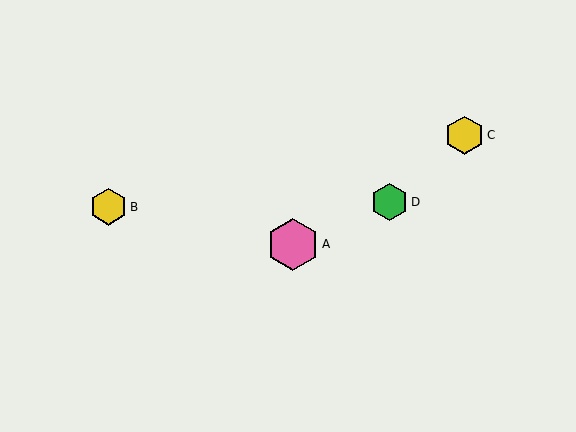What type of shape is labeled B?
Shape B is a yellow hexagon.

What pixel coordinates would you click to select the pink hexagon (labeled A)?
Click at (293, 244) to select the pink hexagon A.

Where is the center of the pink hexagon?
The center of the pink hexagon is at (293, 244).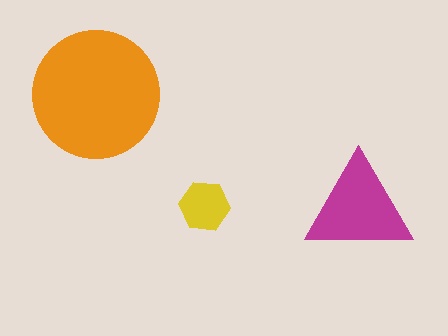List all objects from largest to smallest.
The orange circle, the magenta triangle, the yellow hexagon.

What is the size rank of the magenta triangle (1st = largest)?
2nd.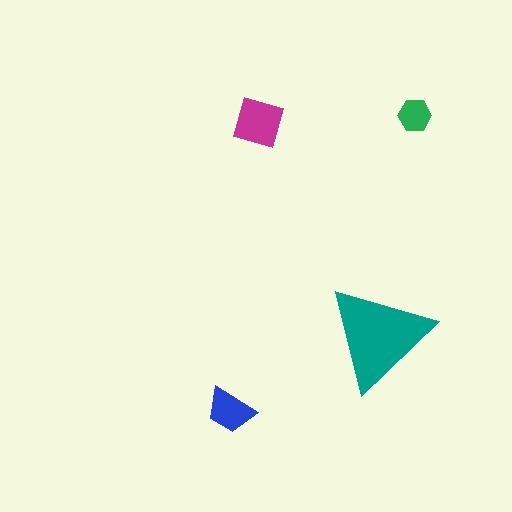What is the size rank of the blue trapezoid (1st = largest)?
3rd.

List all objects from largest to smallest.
The teal triangle, the magenta square, the blue trapezoid, the green hexagon.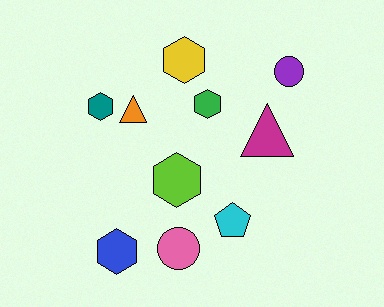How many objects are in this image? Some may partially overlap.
There are 10 objects.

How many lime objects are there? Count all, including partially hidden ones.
There is 1 lime object.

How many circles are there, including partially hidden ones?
There are 2 circles.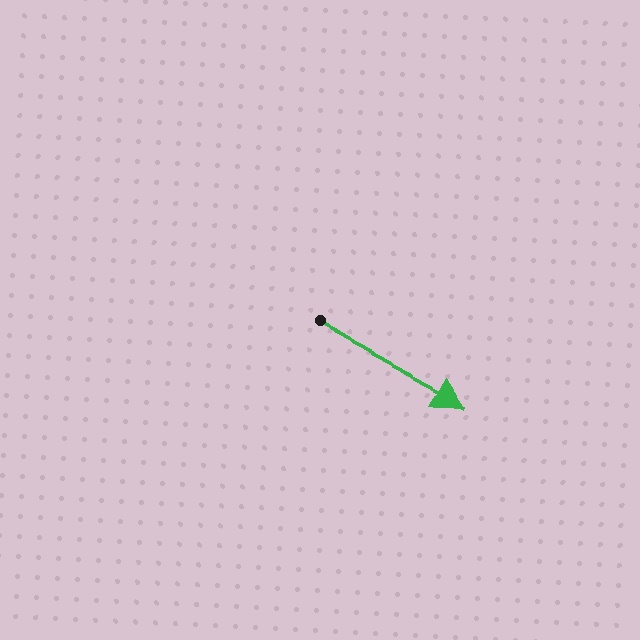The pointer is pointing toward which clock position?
Roughly 4 o'clock.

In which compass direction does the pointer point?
Southeast.